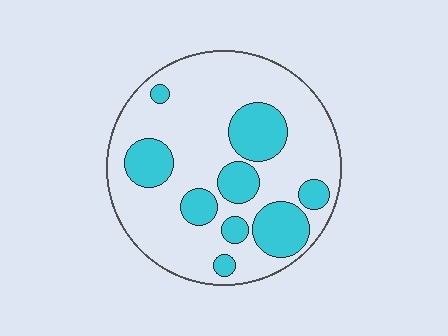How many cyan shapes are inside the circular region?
9.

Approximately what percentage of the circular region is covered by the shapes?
Approximately 30%.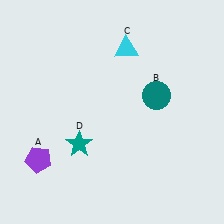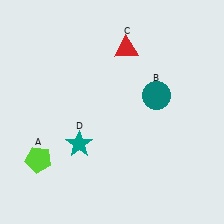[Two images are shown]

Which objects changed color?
A changed from purple to lime. C changed from cyan to red.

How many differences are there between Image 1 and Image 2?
There are 2 differences between the two images.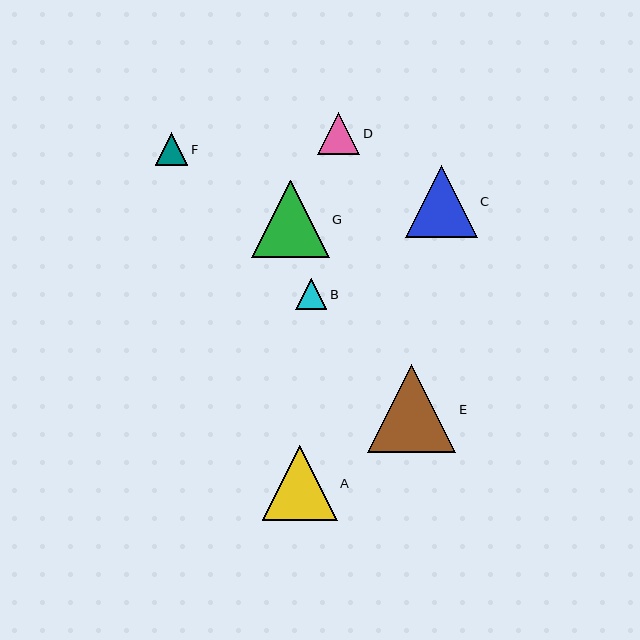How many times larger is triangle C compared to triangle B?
Triangle C is approximately 2.3 times the size of triangle B.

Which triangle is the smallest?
Triangle B is the smallest with a size of approximately 31 pixels.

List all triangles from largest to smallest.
From largest to smallest: E, G, A, C, D, F, B.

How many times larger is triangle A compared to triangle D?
Triangle A is approximately 1.8 times the size of triangle D.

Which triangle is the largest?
Triangle E is the largest with a size of approximately 88 pixels.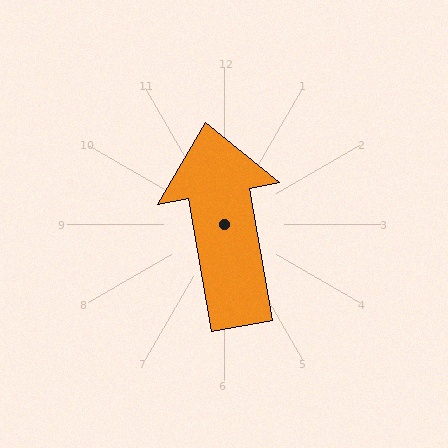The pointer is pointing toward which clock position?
Roughly 12 o'clock.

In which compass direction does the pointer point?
North.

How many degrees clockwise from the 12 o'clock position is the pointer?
Approximately 350 degrees.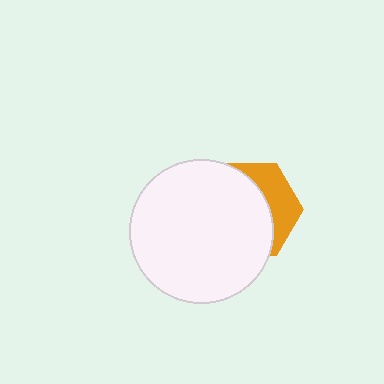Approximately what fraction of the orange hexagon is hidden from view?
Roughly 68% of the orange hexagon is hidden behind the white circle.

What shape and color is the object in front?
The object in front is a white circle.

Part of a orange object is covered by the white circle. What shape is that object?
It is a hexagon.